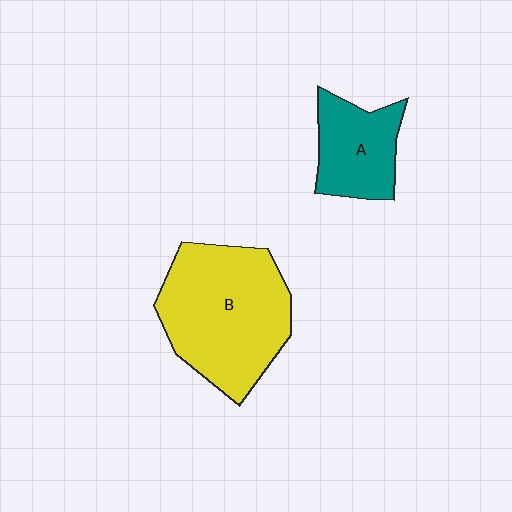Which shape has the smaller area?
Shape A (teal).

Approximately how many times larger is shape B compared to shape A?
Approximately 2.0 times.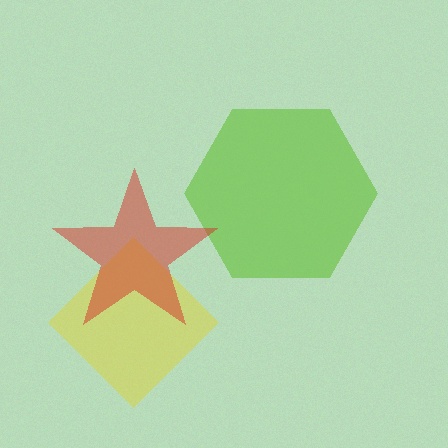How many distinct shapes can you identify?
There are 3 distinct shapes: a yellow diamond, a lime hexagon, a red star.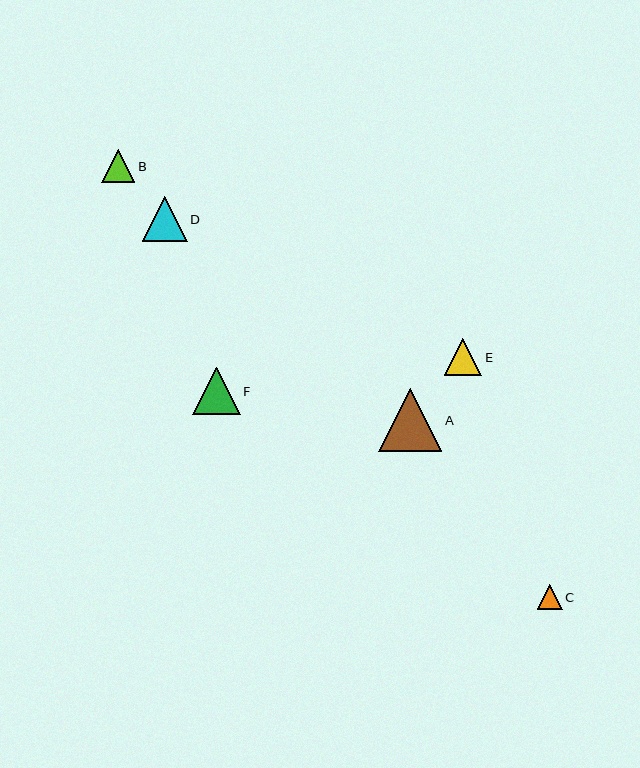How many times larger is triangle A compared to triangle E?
Triangle A is approximately 1.7 times the size of triangle E.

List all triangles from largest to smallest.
From largest to smallest: A, F, D, E, B, C.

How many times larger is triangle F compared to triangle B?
Triangle F is approximately 1.5 times the size of triangle B.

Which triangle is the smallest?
Triangle C is the smallest with a size of approximately 25 pixels.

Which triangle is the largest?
Triangle A is the largest with a size of approximately 63 pixels.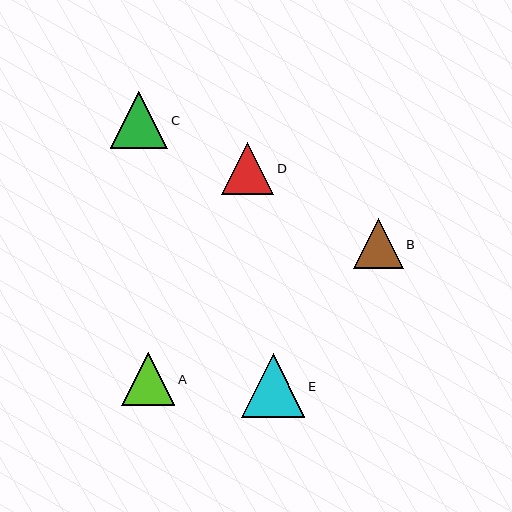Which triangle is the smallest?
Triangle B is the smallest with a size of approximately 49 pixels.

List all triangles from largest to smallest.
From largest to smallest: E, C, A, D, B.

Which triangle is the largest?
Triangle E is the largest with a size of approximately 64 pixels.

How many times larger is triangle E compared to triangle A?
Triangle E is approximately 1.2 times the size of triangle A.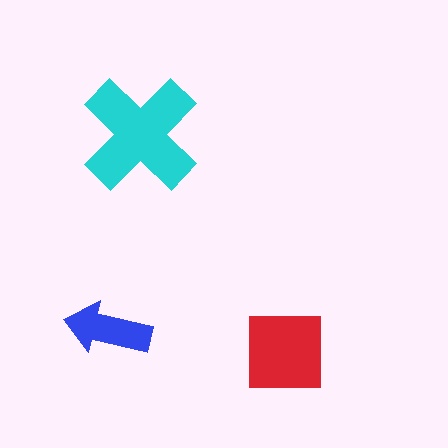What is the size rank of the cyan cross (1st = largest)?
1st.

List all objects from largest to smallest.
The cyan cross, the red square, the blue arrow.